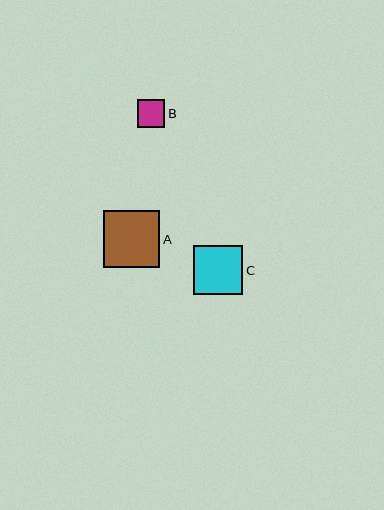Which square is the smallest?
Square B is the smallest with a size of approximately 28 pixels.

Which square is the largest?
Square A is the largest with a size of approximately 56 pixels.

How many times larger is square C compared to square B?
Square C is approximately 1.8 times the size of square B.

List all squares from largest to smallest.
From largest to smallest: A, C, B.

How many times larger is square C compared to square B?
Square C is approximately 1.8 times the size of square B.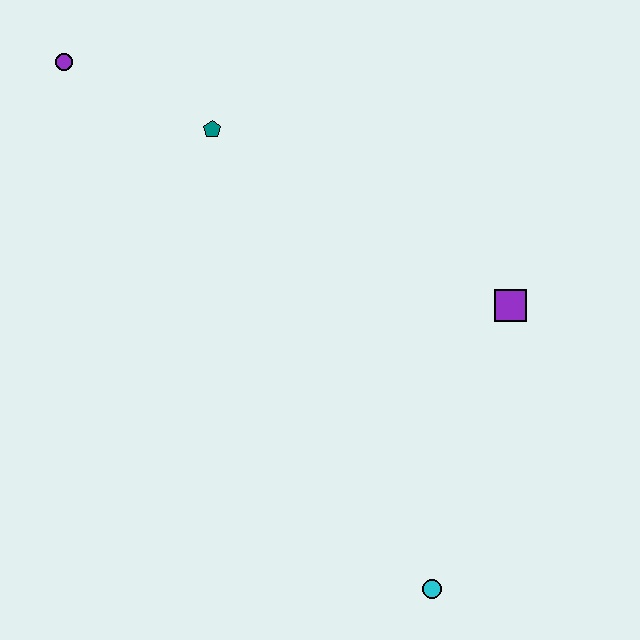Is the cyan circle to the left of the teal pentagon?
No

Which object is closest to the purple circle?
The teal pentagon is closest to the purple circle.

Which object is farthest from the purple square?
The purple circle is farthest from the purple square.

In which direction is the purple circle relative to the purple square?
The purple circle is to the left of the purple square.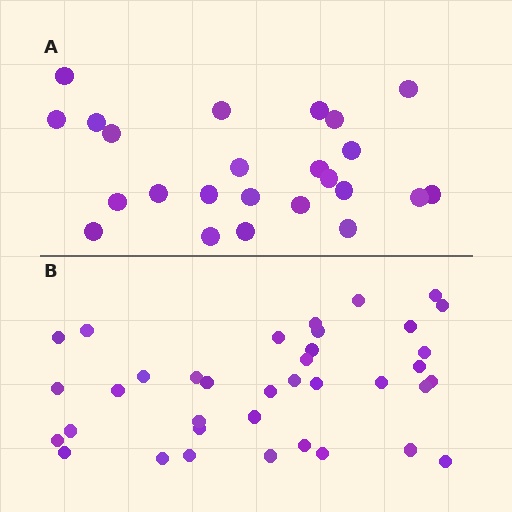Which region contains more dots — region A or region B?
Region B (the bottom region) has more dots.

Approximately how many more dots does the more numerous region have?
Region B has approximately 15 more dots than region A.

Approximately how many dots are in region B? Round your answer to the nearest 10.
About 40 dots. (The exact count is 37, which rounds to 40.)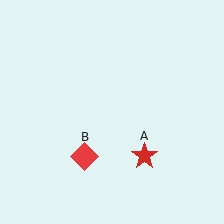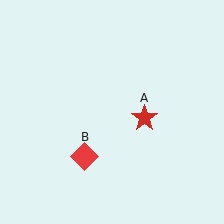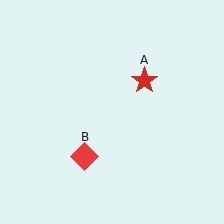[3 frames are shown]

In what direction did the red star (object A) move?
The red star (object A) moved up.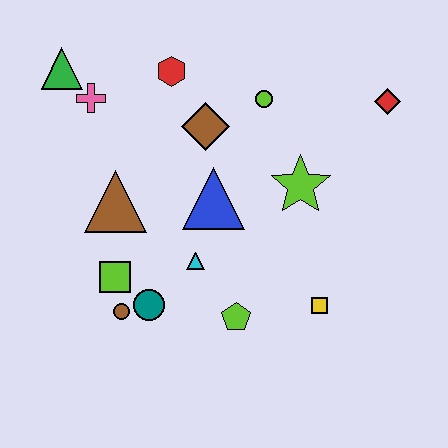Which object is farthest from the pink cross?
The yellow square is farthest from the pink cross.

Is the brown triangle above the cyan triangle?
Yes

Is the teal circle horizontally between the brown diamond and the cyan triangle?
No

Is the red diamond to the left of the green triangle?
No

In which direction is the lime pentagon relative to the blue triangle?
The lime pentagon is below the blue triangle.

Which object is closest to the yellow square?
The lime pentagon is closest to the yellow square.